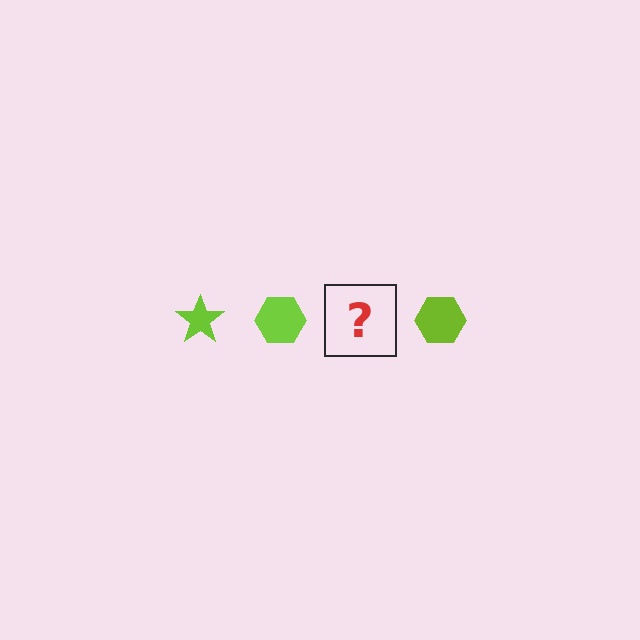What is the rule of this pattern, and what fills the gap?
The rule is that the pattern cycles through star, hexagon shapes in lime. The gap should be filled with a lime star.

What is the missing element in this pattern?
The missing element is a lime star.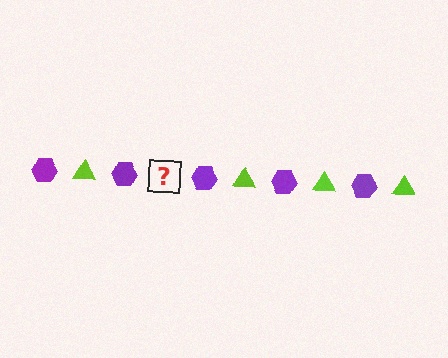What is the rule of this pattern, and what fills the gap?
The rule is that the pattern alternates between purple hexagon and lime triangle. The gap should be filled with a lime triangle.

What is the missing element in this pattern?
The missing element is a lime triangle.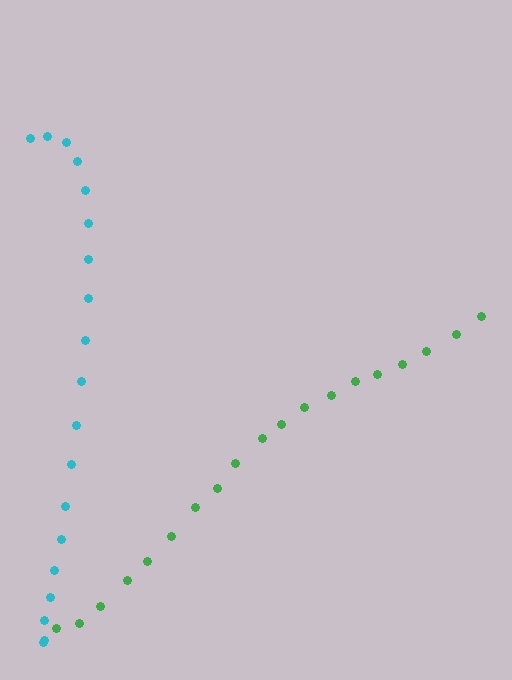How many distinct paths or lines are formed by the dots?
There are 2 distinct paths.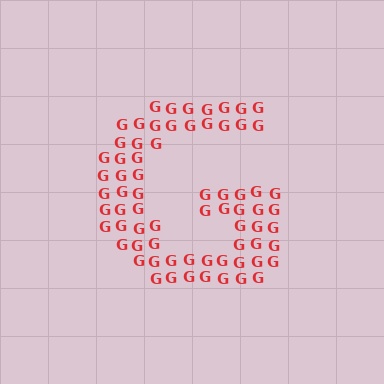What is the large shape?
The large shape is the letter G.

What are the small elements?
The small elements are letter G's.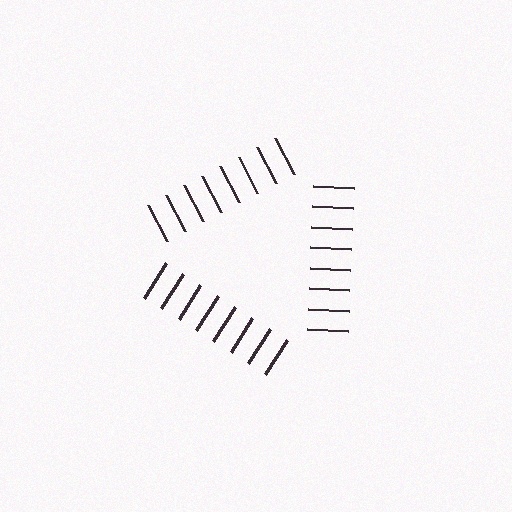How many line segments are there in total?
24 — 8 along each of the 3 edges.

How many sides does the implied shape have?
3 sides — the line-ends trace a triangle.